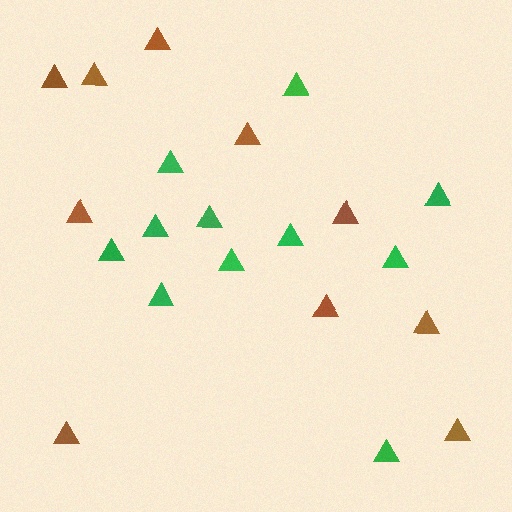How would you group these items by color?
There are 2 groups: one group of green triangles (11) and one group of brown triangles (10).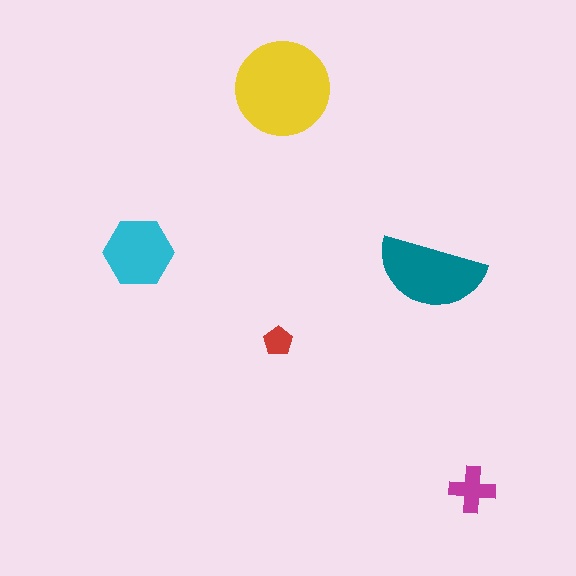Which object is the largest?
The yellow circle.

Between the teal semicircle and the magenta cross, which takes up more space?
The teal semicircle.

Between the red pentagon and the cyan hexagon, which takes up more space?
The cyan hexagon.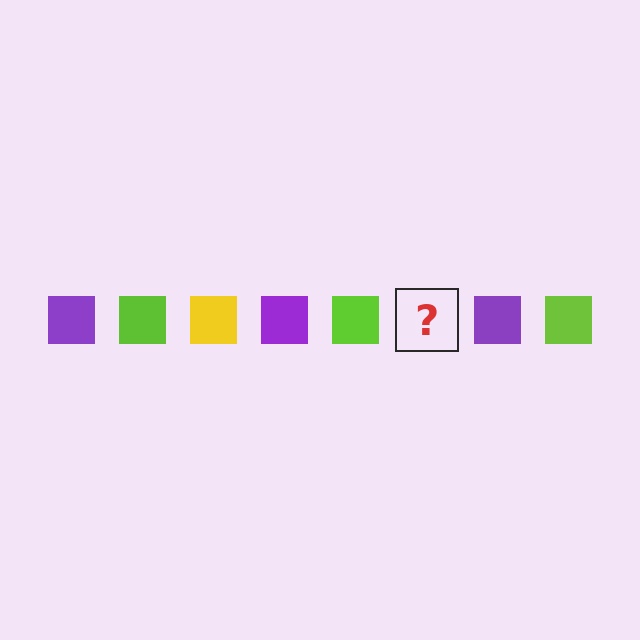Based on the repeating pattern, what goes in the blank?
The blank should be a yellow square.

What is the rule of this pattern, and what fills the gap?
The rule is that the pattern cycles through purple, lime, yellow squares. The gap should be filled with a yellow square.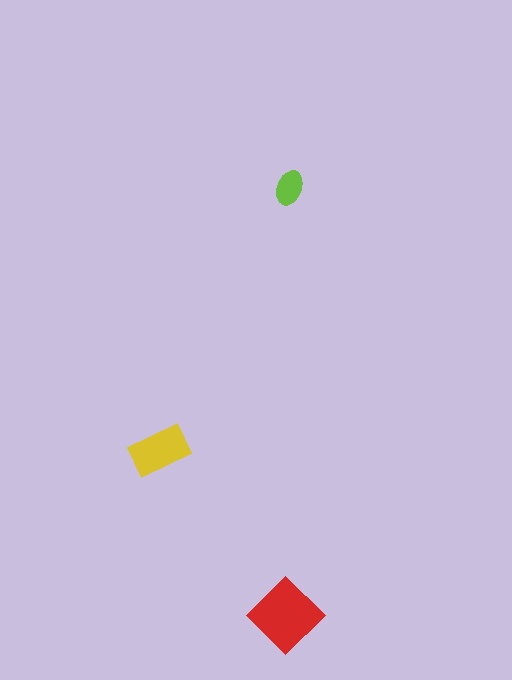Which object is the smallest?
The lime ellipse.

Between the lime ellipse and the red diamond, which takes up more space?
The red diamond.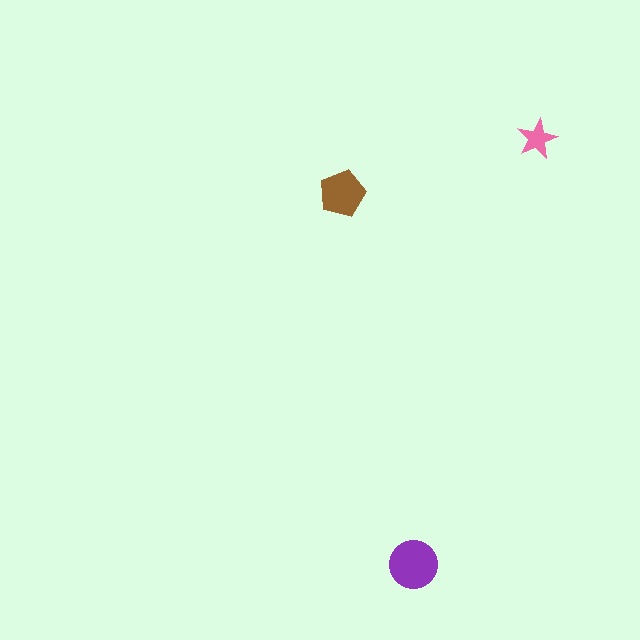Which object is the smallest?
The pink star.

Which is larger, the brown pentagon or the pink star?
The brown pentagon.